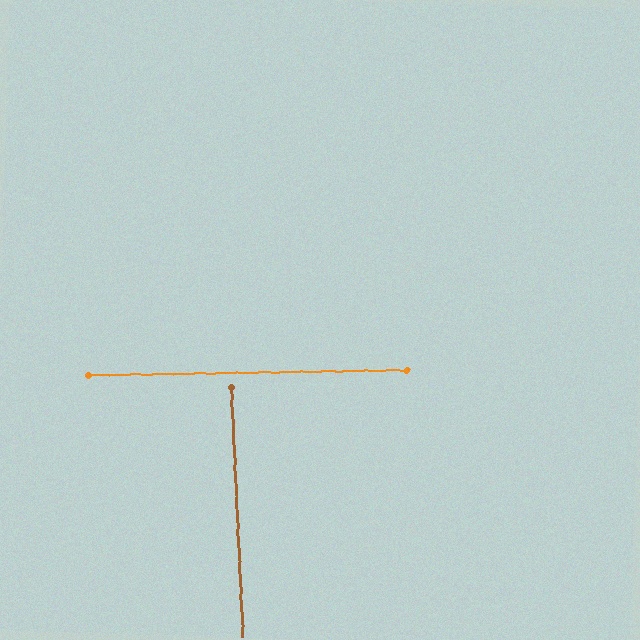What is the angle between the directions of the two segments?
Approximately 88 degrees.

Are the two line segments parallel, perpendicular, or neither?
Perpendicular — they meet at approximately 88°.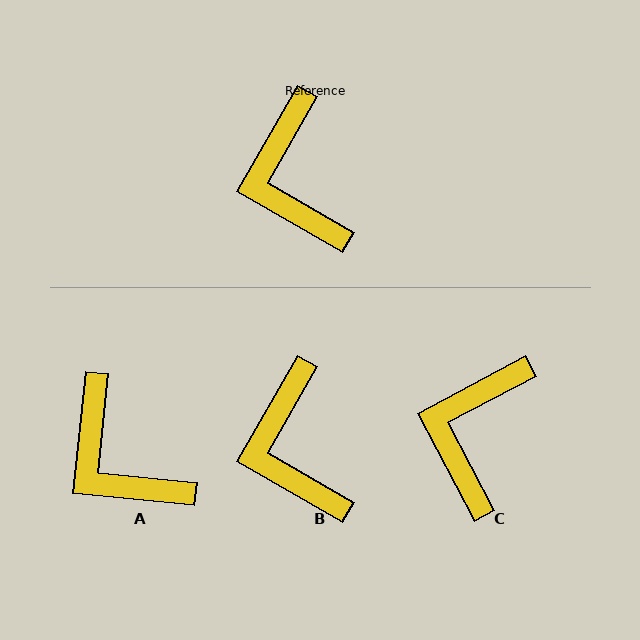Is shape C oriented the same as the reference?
No, it is off by about 32 degrees.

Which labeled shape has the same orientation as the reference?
B.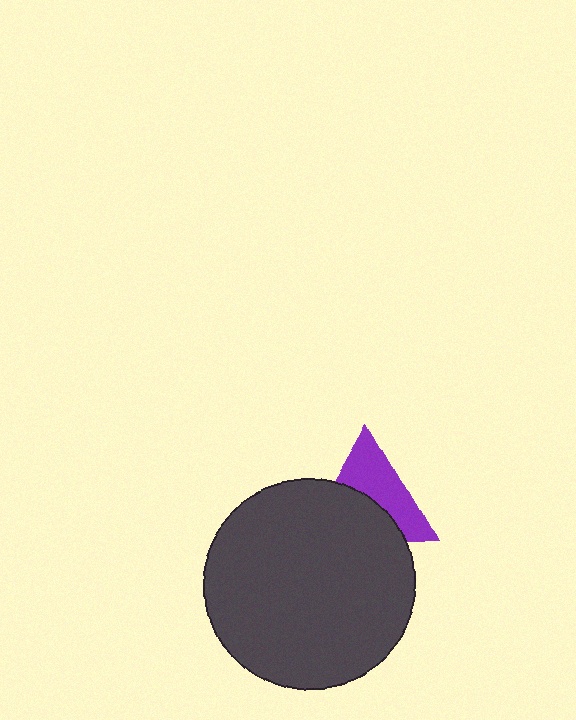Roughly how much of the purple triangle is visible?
About half of it is visible (roughly 51%).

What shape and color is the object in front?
The object in front is a dark gray circle.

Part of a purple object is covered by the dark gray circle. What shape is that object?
It is a triangle.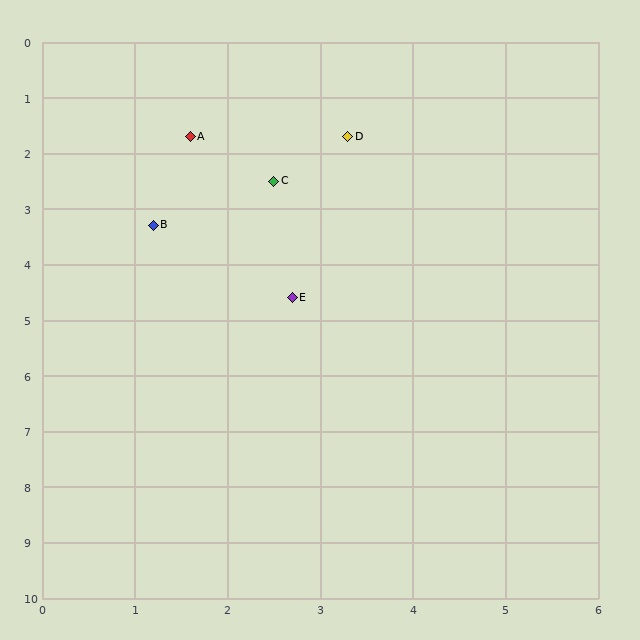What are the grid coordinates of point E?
Point E is at approximately (2.7, 4.6).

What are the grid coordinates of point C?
Point C is at approximately (2.5, 2.5).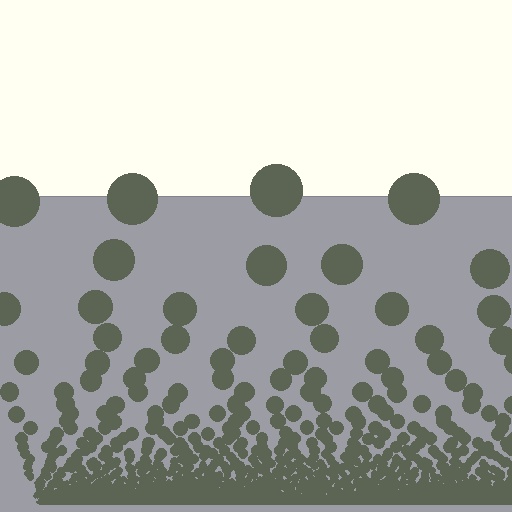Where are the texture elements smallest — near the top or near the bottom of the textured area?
Near the bottom.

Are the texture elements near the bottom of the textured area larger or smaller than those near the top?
Smaller. The gradient is inverted — elements near the bottom are smaller and denser.